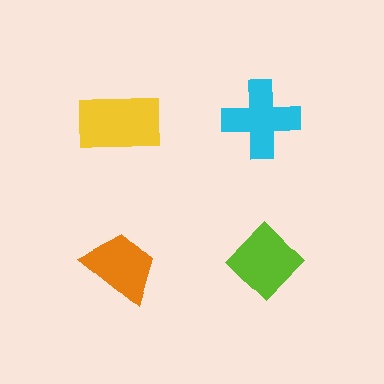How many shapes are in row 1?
2 shapes.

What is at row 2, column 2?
A lime diamond.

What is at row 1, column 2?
A cyan cross.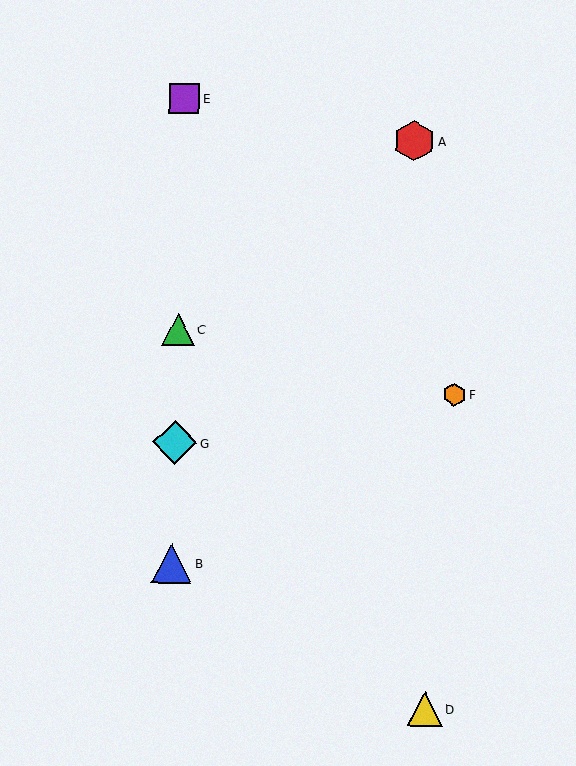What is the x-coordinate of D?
Object D is at x≈425.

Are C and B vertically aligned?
Yes, both are at x≈178.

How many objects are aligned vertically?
4 objects (B, C, E, G) are aligned vertically.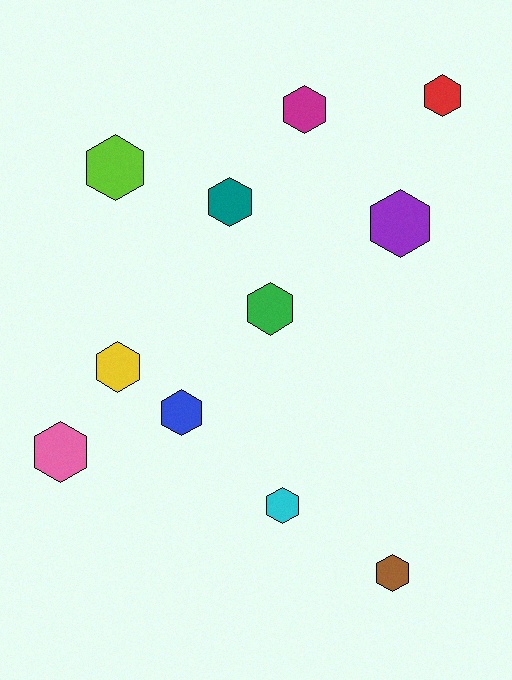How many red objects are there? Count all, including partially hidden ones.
There is 1 red object.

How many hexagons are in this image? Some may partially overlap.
There are 11 hexagons.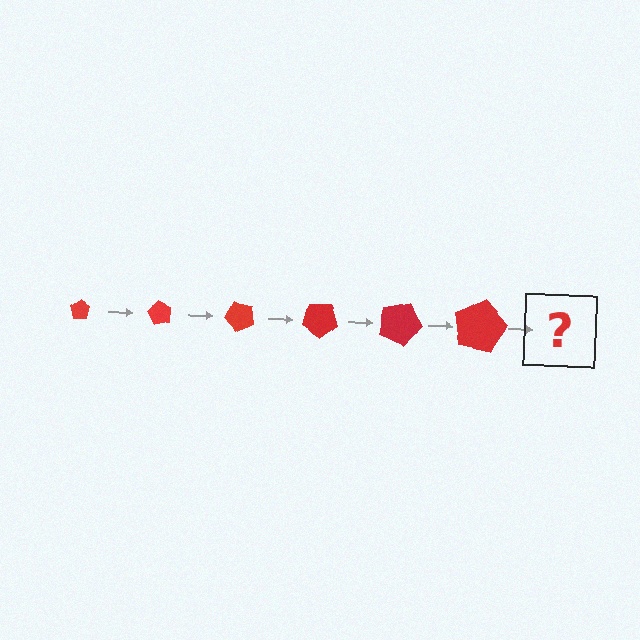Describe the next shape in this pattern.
It should be a pentagon, larger than the previous one and rotated 360 degrees from the start.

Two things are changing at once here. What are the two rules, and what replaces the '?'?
The two rules are that the pentagon grows larger each step and it rotates 60 degrees each step. The '?' should be a pentagon, larger than the previous one and rotated 360 degrees from the start.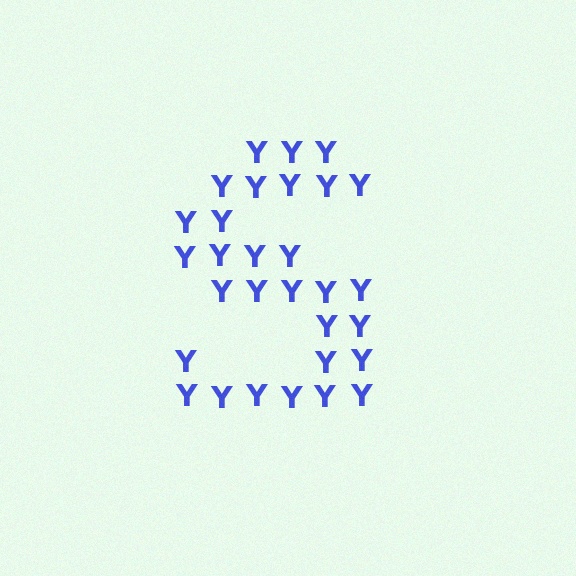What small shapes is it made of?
It is made of small letter Y's.